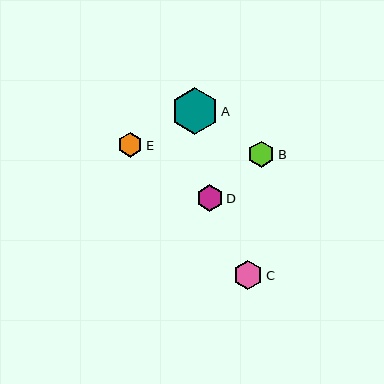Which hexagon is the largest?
Hexagon A is the largest with a size of approximately 47 pixels.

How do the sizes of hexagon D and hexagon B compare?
Hexagon D and hexagon B are approximately the same size.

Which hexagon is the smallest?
Hexagon E is the smallest with a size of approximately 25 pixels.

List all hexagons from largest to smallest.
From largest to smallest: A, C, D, B, E.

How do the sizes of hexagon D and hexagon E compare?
Hexagon D and hexagon E are approximately the same size.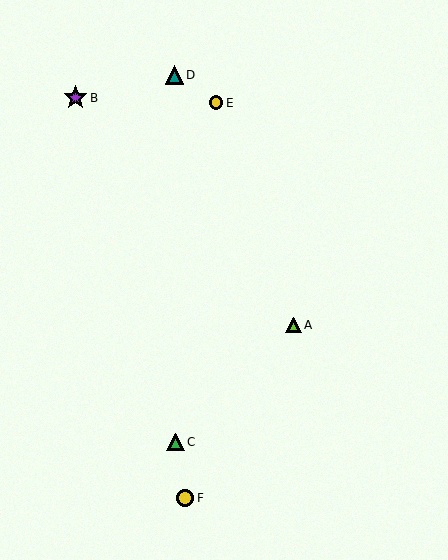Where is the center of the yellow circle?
The center of the yellow circle is at (216, 103).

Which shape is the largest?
The purple star (labeled B) is the largest.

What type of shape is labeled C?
Shape C is a green triangle.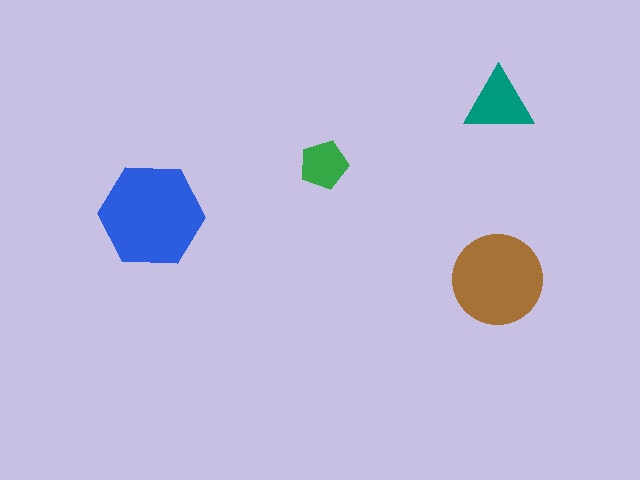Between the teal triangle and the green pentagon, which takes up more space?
The teal triangle.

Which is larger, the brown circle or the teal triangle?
The brown circle.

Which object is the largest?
The blue hexagon.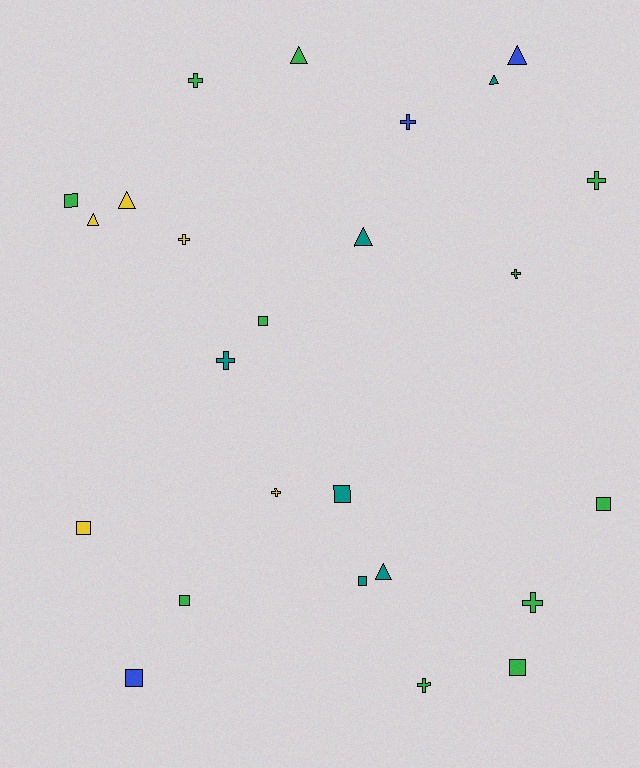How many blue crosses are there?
There is 1 blue cross.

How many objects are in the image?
There are 25 objects.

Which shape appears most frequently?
Cross, with 9 objects.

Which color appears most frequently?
Green, with 11 objects.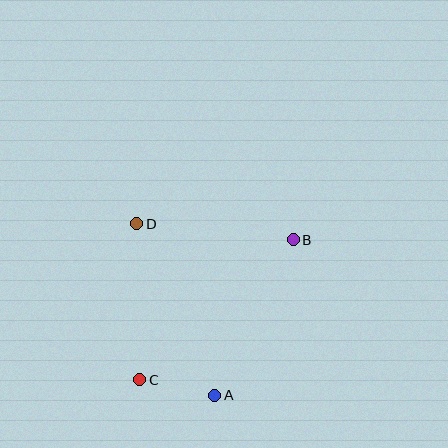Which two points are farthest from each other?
Points B and C are farthest from each other.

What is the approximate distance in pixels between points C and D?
The distance between C and D is approximately 156 pixels.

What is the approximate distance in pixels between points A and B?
The distance between A and B is approximately 174 pixels.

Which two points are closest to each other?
Points A and C are closest to each other.